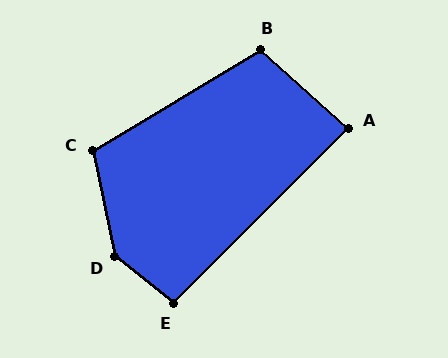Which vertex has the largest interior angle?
D, at approximately 140 degrees.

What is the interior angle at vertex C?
Approximately 109 degrees (obtuse).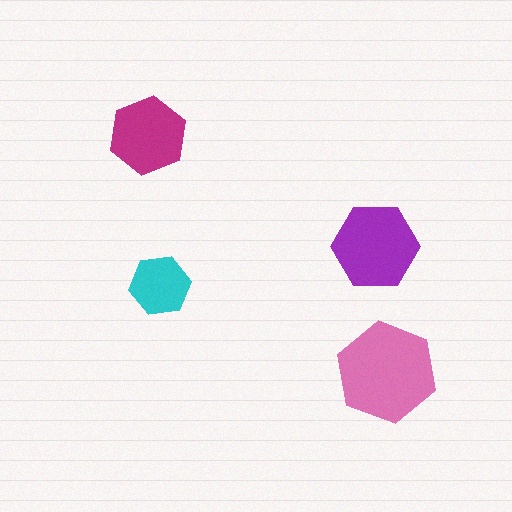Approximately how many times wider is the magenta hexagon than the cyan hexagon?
About 1.5 times wider.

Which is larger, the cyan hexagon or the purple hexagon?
The purple one.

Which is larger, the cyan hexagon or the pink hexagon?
The pink one.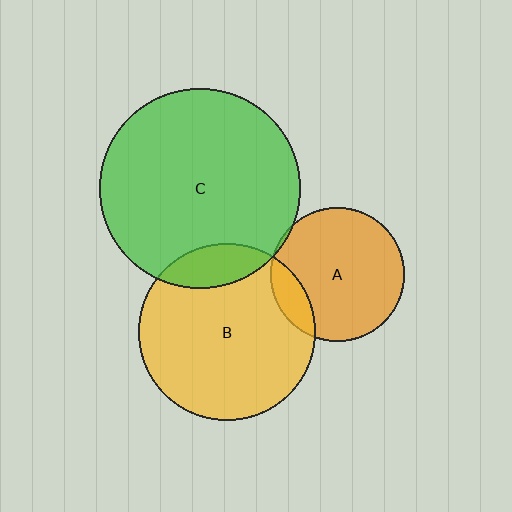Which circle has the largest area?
Circle C (green).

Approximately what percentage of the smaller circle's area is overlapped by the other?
Approximately 15%.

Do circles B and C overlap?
Yes.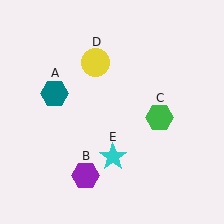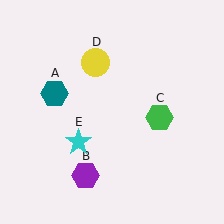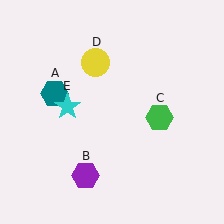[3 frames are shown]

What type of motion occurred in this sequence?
The cyan star (object E) rotated clockwise around the center of the scene.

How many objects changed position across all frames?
1 object changed position: cyan star (object E).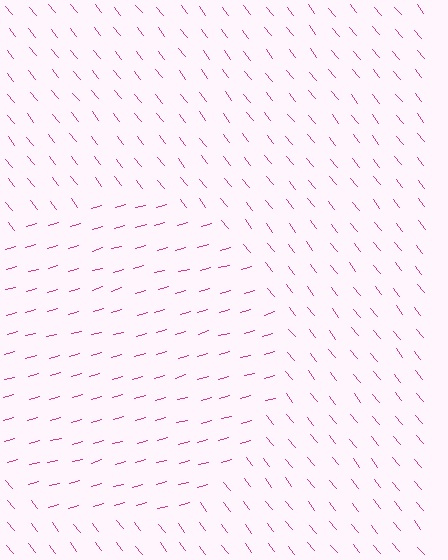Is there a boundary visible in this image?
Yes, there is a texture boundary formed by a change in line orientation.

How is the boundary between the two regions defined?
The boundary is defined purely by a change in line orientation (approximately 67 degrees difference). All lines are the same color and thickness.